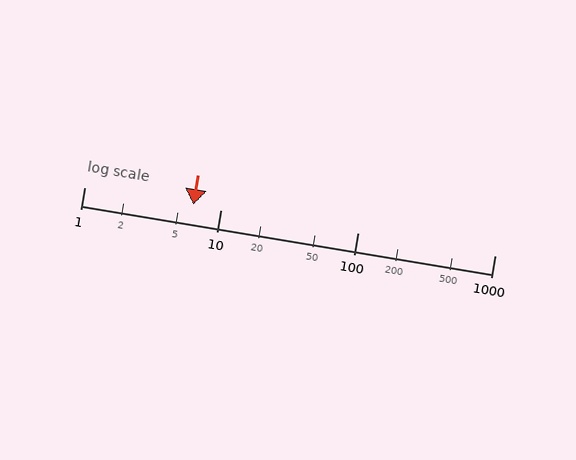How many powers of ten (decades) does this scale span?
The scale spans 3 decades, from 1 to 1000.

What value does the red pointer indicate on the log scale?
The pointer indicates approximately 6.3.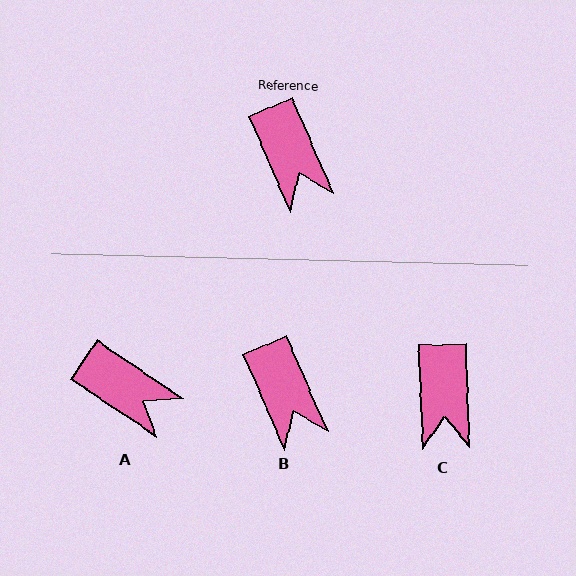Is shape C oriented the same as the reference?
No, it is off by about 22 degrees.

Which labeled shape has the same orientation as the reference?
B.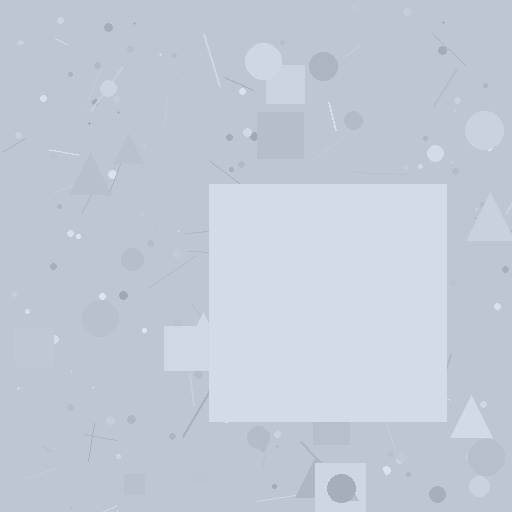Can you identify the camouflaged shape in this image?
The camouflaged shape is a square.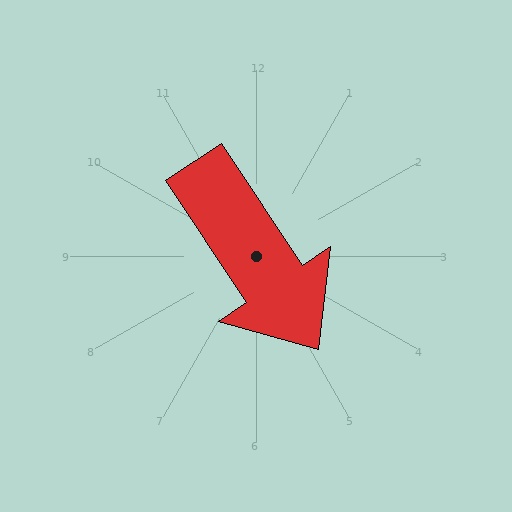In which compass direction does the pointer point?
Southeast.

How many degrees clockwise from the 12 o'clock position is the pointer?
Approximately 146 degrees.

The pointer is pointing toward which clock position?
Roughly 5 o'clock.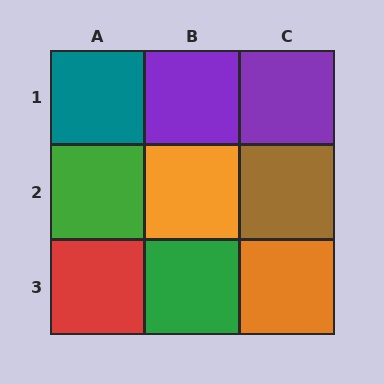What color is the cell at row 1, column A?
Teal.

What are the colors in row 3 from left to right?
Red, green, orange.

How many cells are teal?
1 cell is teal.